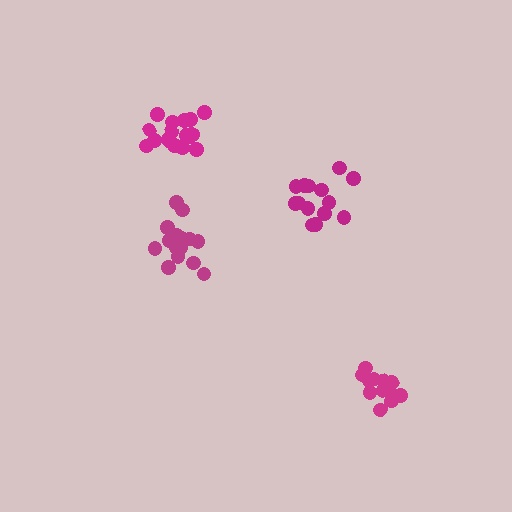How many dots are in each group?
Group 1: 13 dots, Group 2: 18 dots, Group 3: 17 dots, Group 4: 14 dots (62 total).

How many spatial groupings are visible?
There are 4 spatial groupings.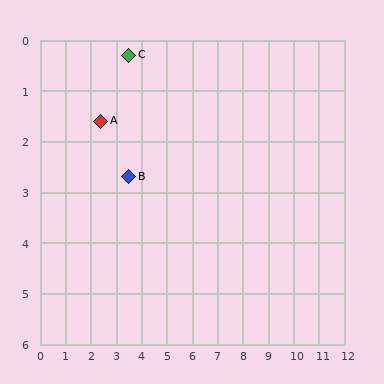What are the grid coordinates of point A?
Point A is at approximately (2.4, 1.6).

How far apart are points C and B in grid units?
Points C and B are about 2.4 grid units apart.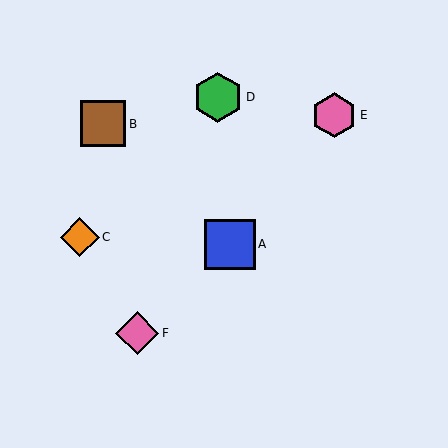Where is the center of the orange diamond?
The center of the orange diamond is at (80, 237).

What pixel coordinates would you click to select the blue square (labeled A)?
Click at (230, 244) to select the blue square A.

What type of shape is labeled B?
Shape B is a brown square.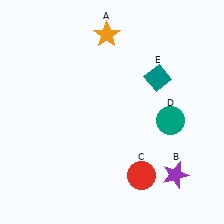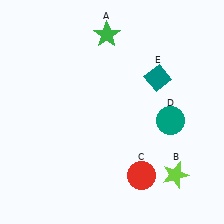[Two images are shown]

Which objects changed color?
A changed from orange to green. B changed from purple to lime.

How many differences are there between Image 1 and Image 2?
There are 2 differences between the two images.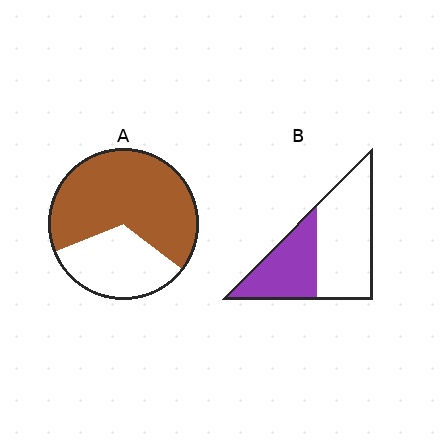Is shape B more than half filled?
No.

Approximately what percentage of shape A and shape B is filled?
A is approximately 65% and B is approximately 40%.